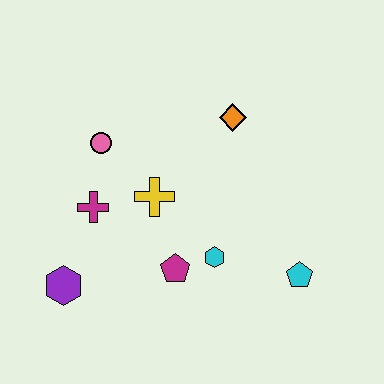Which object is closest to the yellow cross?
The magenta cross is closest to the yellow cross.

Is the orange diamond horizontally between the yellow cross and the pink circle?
No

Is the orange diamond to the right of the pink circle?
Yes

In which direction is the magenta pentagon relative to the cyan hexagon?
The magenta pentagon is to the left of the cyan hexagon.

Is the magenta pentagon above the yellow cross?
No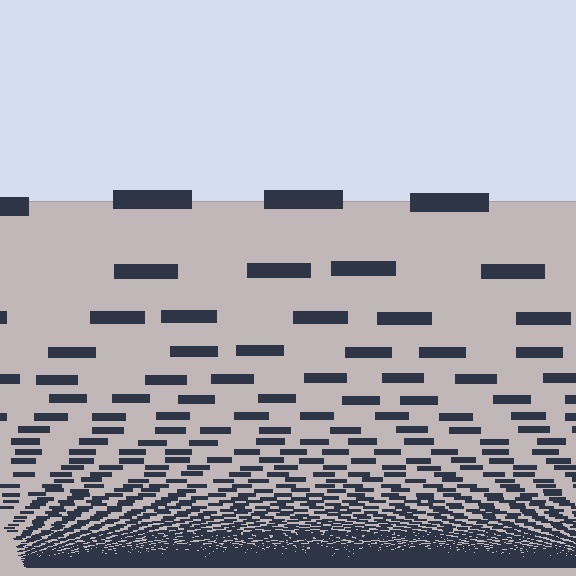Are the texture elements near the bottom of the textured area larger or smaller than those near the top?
Smaller. The gradient is inverted — elements near the bottom are smaller and denser.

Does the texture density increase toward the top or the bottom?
Density increases toward the bottom.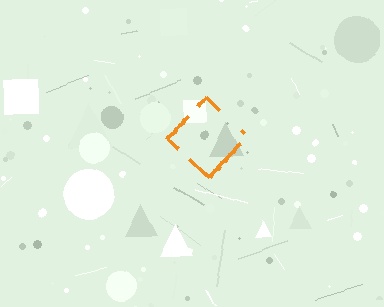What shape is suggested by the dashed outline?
The dashed outline suggests a diamond.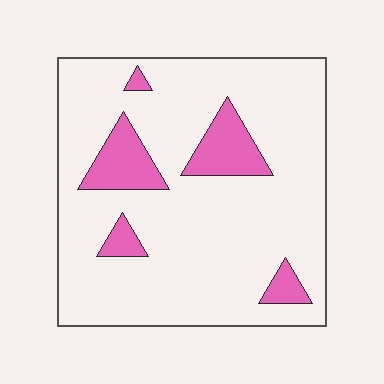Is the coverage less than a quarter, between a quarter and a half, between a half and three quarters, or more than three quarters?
Less than a quarter.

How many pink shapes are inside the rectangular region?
5.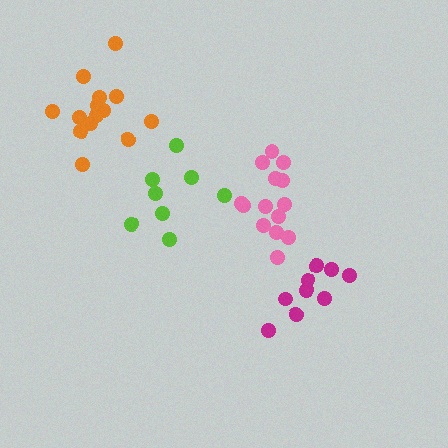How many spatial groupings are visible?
There are 4 spatial groupings.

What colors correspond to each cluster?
The clusters are colored: lime, orange, pink, magenta.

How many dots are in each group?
Group 1: 8 dots, Group 2: 14 dots, Group 3: 14 dots, Group 4: 9 dots (45 total).